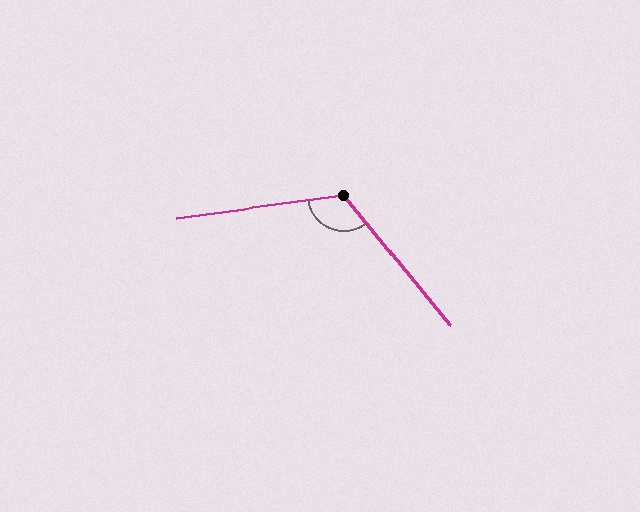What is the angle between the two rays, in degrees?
Approximately 122 degrees.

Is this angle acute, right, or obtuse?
It is obtuse.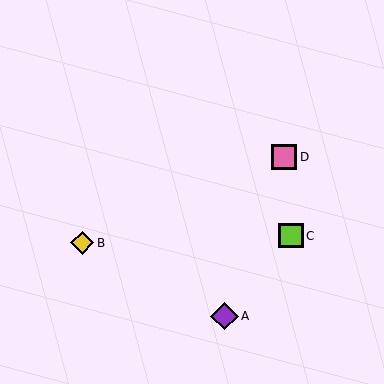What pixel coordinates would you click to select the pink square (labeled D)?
Click at (284, 157) to select the pink square D.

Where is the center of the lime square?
The center of the lime square is at (291, 236).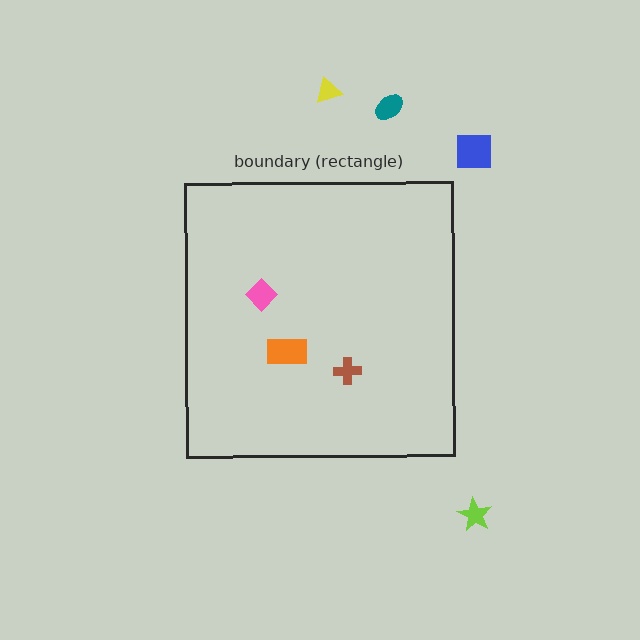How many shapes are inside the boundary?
3 inside, 4 outside.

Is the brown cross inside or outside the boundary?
Inside.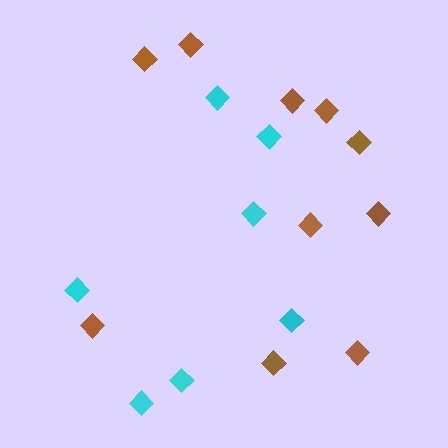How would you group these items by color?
There are 2 groups: one group of brown diamonds (10) and one group of cyan diamonds (7).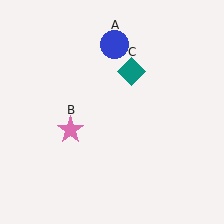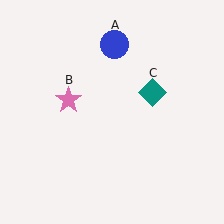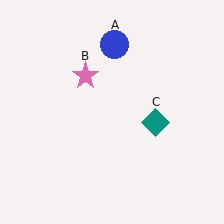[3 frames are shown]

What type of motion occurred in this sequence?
The pink star (object B), teal diamond (object C) rotated clockwise around the center of the scene.